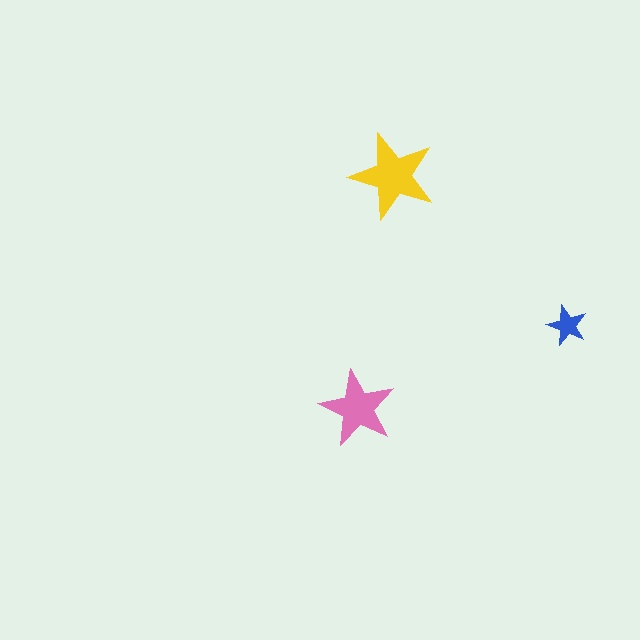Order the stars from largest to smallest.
the yellow one, the pink one, the blue one.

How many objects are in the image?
There are 3 objects in the image.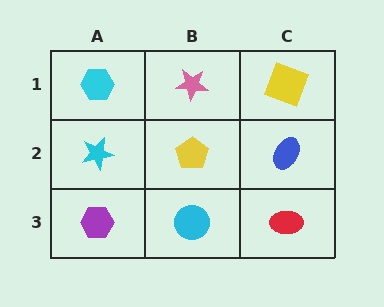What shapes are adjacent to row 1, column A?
A cyan star (row 2, column A), a pink star (row 1, column B).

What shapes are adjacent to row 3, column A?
A cyan star (row 2, column A), a cyan circle (row 3, column B).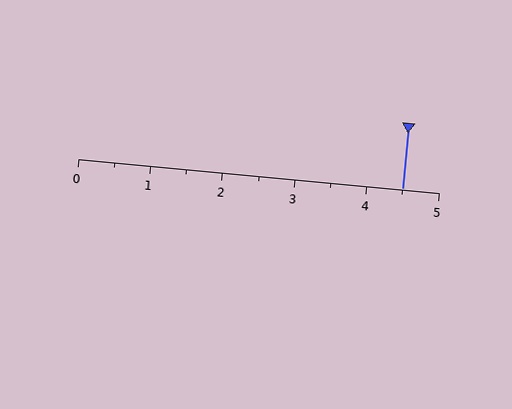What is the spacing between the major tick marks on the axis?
The major ticks are spaced 1 apart.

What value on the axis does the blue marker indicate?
The marker indicates approximately 4.5.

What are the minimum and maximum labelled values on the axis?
The axis runs from 0 to 5.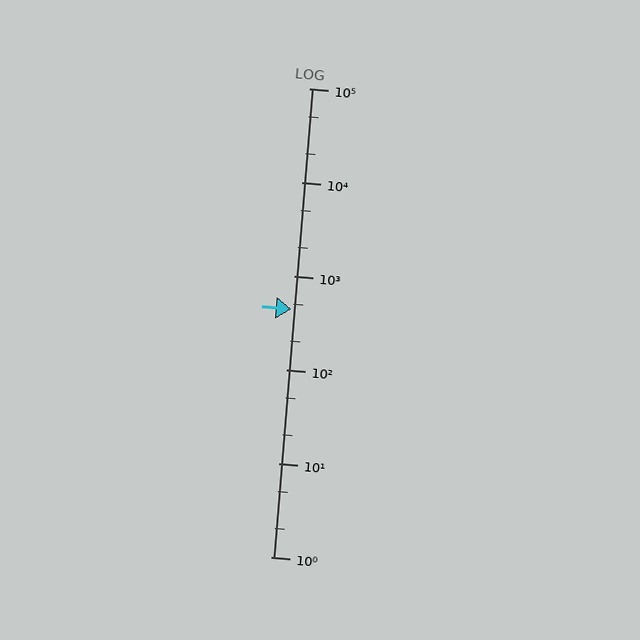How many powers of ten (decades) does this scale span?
The scale spans 5 decades, from 1 to 100000.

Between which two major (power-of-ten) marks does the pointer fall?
The pointer is between 100 and 1000.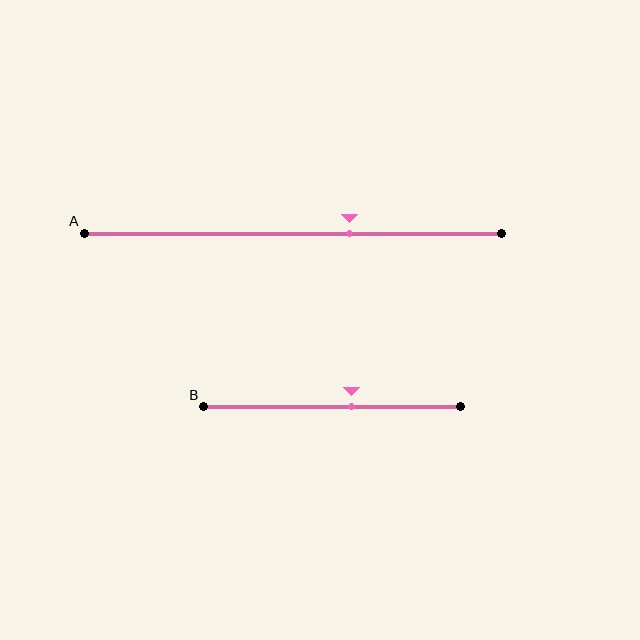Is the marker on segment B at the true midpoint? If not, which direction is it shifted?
No, the marker on segment B is shifted to the right by about 8% of the segment length.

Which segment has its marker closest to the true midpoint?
Segment B has its marker closest to the true midpoint.